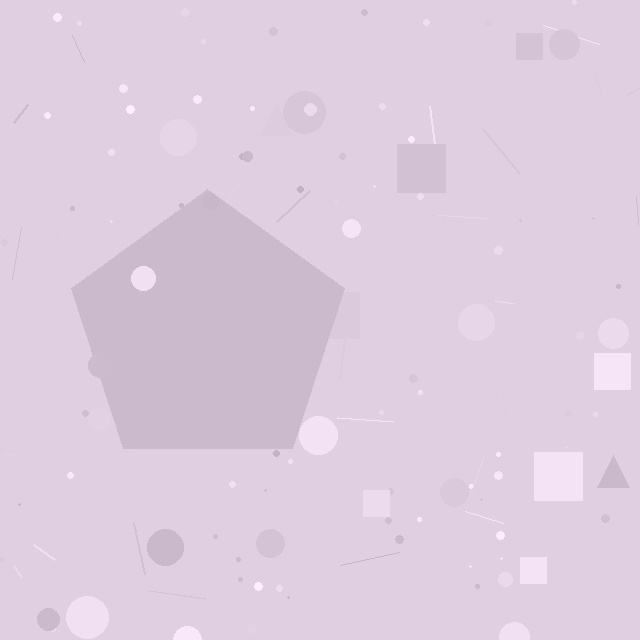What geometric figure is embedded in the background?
A pentagon is embedded in the background.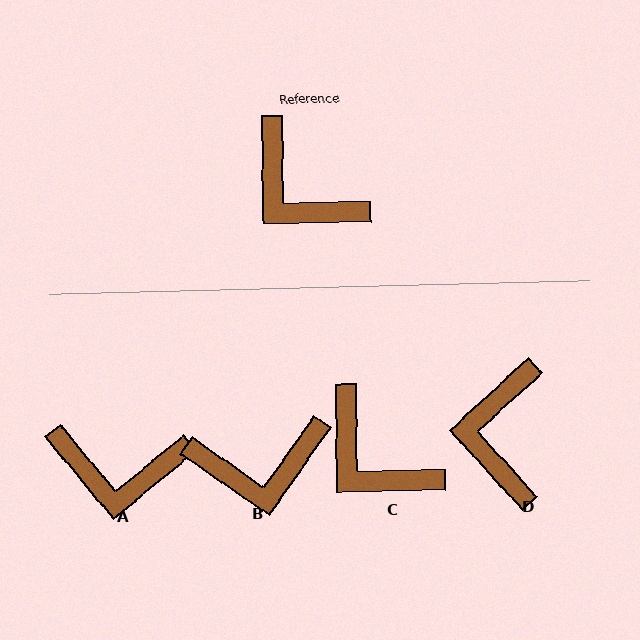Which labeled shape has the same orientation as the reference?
C.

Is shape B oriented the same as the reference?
No, it is off by about 54 degrees.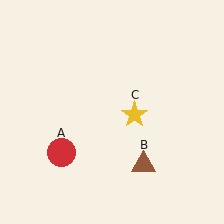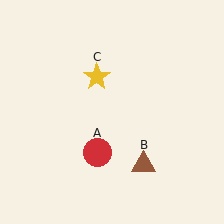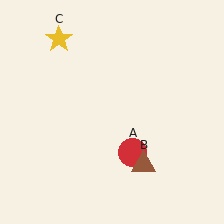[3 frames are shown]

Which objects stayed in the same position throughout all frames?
Brown triangle (object B) remained stationary.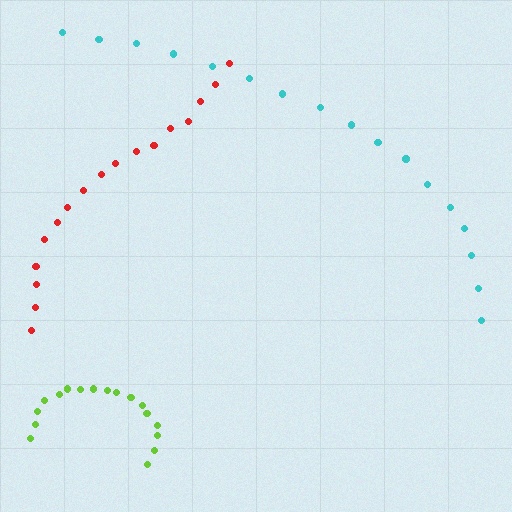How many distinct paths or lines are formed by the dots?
There are 3 distinct paths.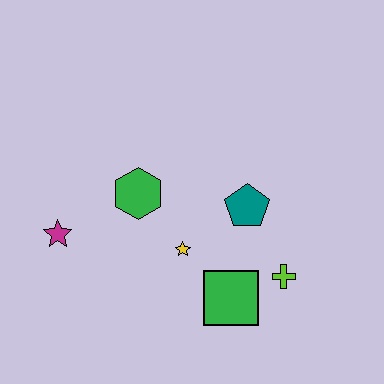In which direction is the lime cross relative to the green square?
The lime cross is to the right of the green square.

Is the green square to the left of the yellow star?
No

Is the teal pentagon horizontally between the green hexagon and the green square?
No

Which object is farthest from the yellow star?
The magenta star is farthest from the yellow star.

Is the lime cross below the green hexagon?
Yes